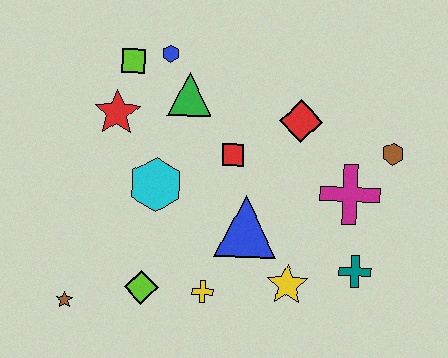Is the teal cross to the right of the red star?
Yes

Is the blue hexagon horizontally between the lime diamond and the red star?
No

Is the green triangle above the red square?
Yes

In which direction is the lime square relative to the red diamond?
The lime square is to the left of the red diamond.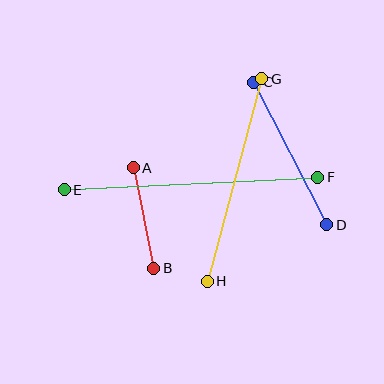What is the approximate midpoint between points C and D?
The midpoint is at approximately (290, 153) pixels.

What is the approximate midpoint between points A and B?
The midpoint is at approximately (143, 218) pixels.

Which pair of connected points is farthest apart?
Points E and F are farthest apart.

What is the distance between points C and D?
The distance is approximately 160 pixels.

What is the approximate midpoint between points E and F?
The midpoint is at approximately (191, 184) pixels.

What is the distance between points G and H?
The distance is approximately 210 pixels.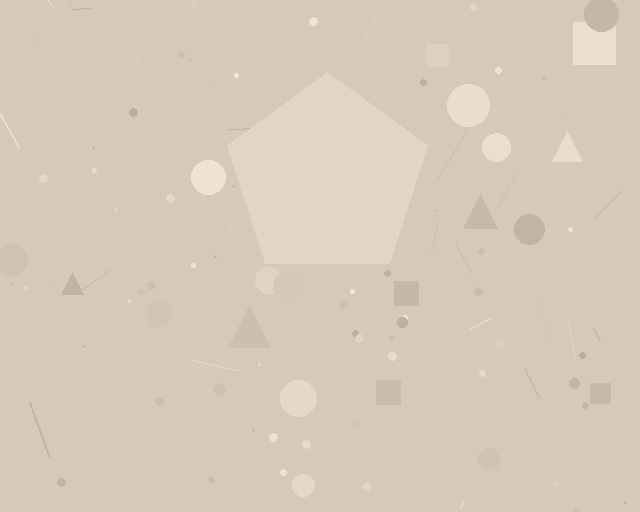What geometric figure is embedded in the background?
A pentagon is embedded in the background.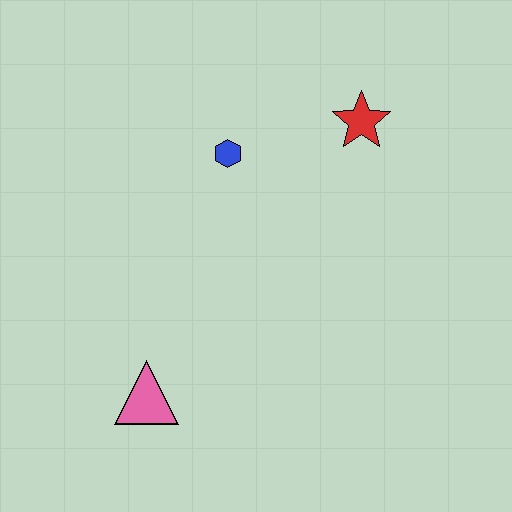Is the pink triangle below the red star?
Yes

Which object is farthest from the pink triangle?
The red star is farthest from the pink triangle.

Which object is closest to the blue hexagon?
The red star is closest to the blue hexagon.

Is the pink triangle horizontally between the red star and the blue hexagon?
No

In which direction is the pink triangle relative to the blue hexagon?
The pink triangle is below the blue hexagon.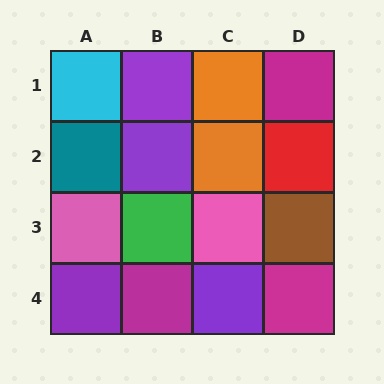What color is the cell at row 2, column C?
Orange.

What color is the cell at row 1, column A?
Cyan.